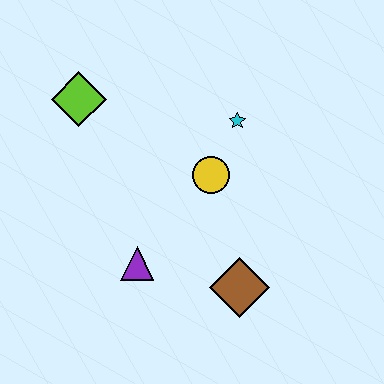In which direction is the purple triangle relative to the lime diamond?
The purple triangle is below the lime diamond.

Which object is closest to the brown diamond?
The purple triangle is closest to the brown diamond.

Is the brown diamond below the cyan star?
Yes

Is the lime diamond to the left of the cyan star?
Yes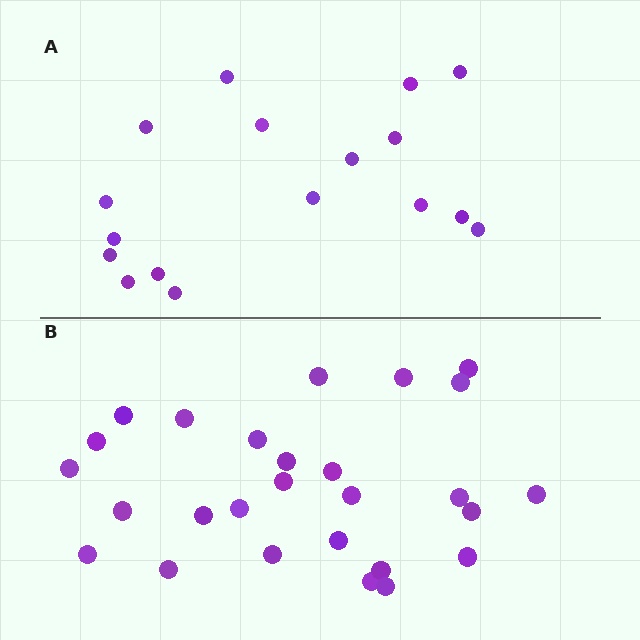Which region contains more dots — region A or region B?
Region B (the bottom region) has more dots.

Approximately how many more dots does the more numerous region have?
Region B has roughly 10 or so more dots than region A.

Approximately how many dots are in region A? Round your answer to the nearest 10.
About 20 dots. (The exact count is 17, which rounds to 20.)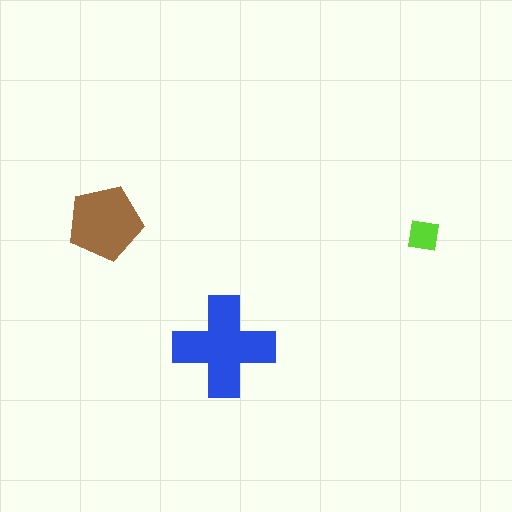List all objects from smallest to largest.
The lime square, the brown pentagon, the blue cross.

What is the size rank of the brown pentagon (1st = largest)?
2nd.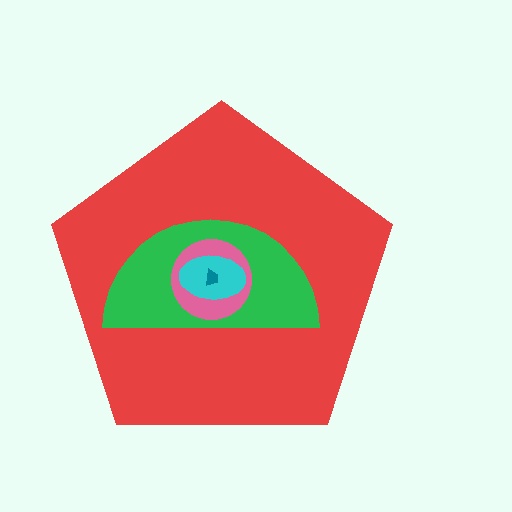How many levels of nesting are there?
5.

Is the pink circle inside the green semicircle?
Yes.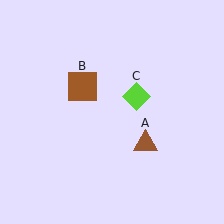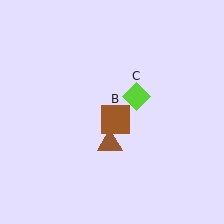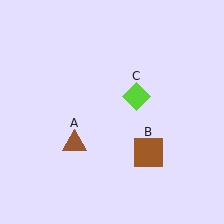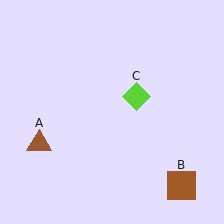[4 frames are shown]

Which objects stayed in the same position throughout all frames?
Lime diamond (object C) remained stationary.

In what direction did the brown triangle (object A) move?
The brown triangle (object A) moved left.